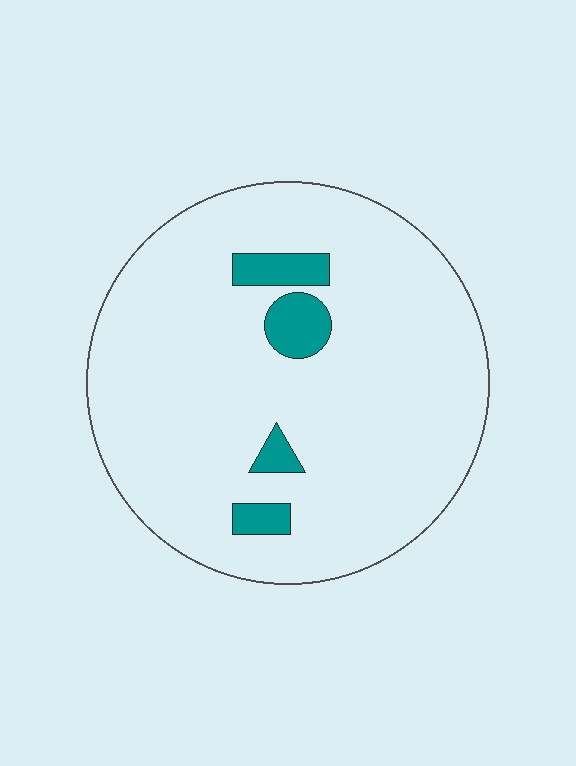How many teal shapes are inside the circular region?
4.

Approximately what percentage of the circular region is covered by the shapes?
Approximately 10%.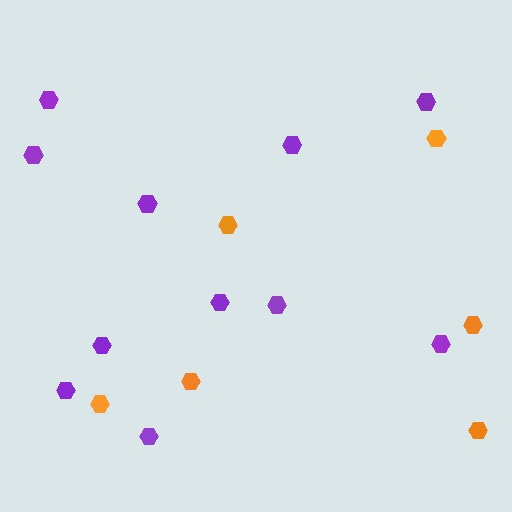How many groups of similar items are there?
There are 2 groups: one group of purple hexagons (11) and one group of orange hexagons (6).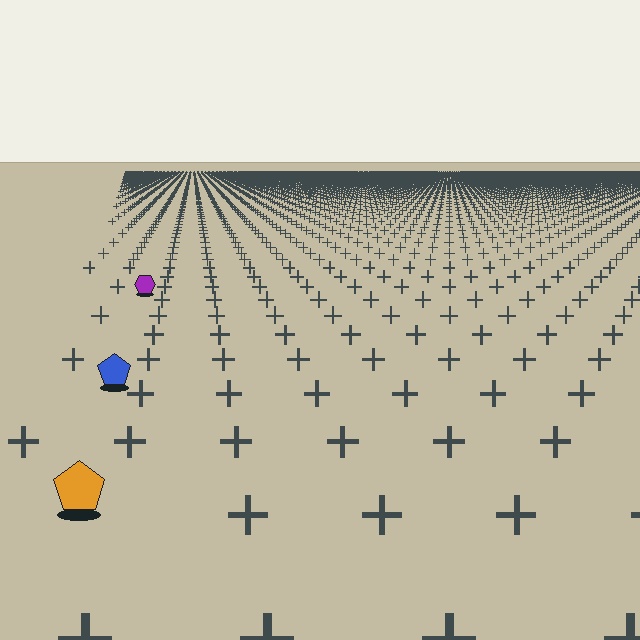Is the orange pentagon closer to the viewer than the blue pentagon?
Yes. The orange pentagon is closer — you can tell from the texture gradient: the ground texture is coarser near it.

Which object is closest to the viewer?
The orange pentagon is closest. The texture marks near it are larger and more spread out.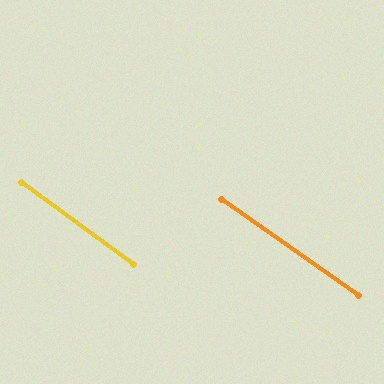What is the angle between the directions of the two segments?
Approximately 1 degree.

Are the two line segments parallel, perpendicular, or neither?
Parallel — their directions differ by only 1.2°.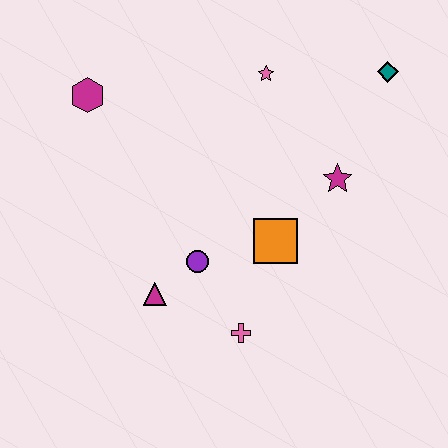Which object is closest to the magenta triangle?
The purple circle is closest to the magenta triangle.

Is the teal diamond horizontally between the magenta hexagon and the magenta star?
No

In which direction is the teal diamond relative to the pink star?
The teal diamond is to the right of the pink star.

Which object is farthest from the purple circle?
The teal diamond is farthest from the purple circle.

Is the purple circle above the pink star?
No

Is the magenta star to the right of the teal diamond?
No